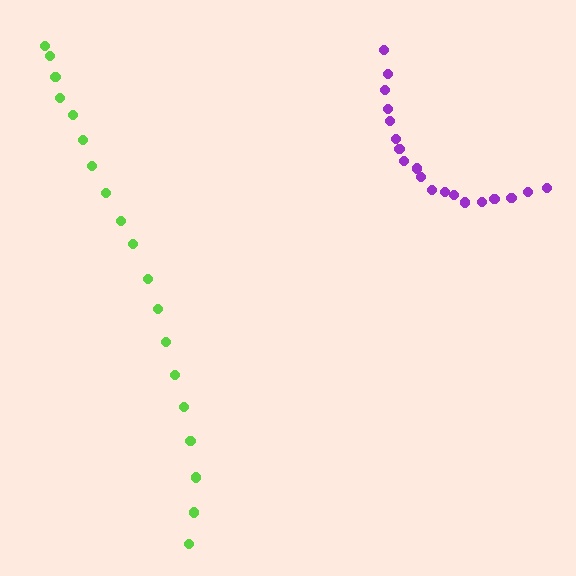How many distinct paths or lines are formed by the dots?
There are 2 distinct paths.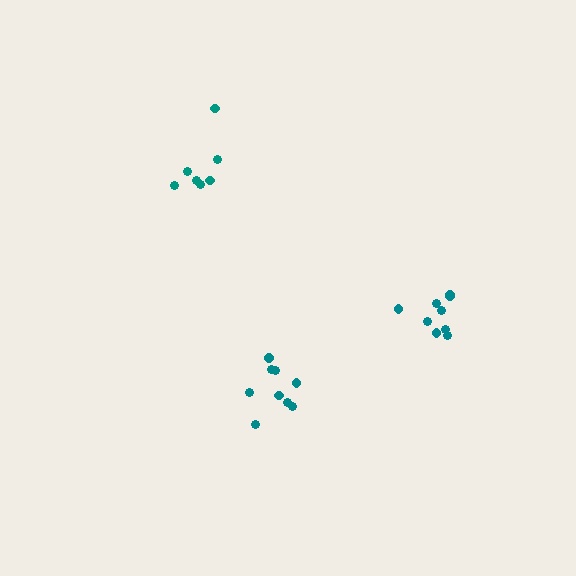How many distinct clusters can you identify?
There are 3 distinct clusters.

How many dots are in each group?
Group 1: 7 dots, Group 2: 9 dots, Group 3: 9 dots (25 total).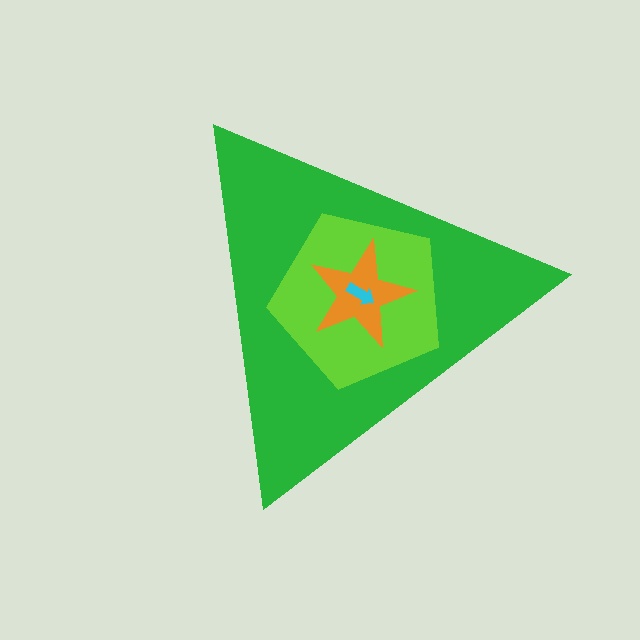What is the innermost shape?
The cyan arrow.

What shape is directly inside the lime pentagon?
The orange star.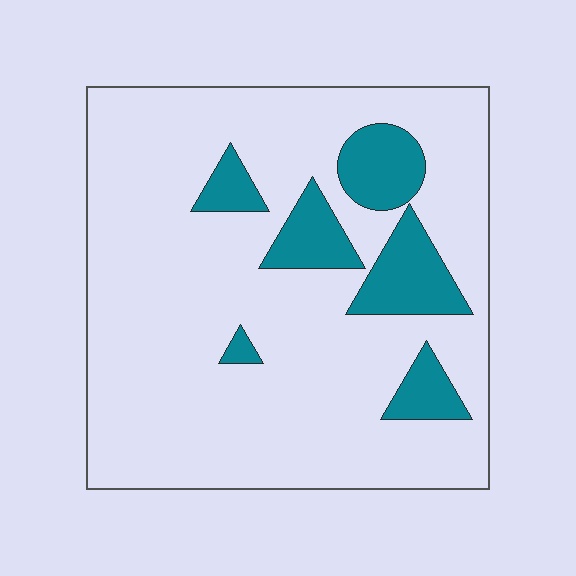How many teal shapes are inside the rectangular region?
6.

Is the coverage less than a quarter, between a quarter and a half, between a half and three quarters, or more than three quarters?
Less than a quarter.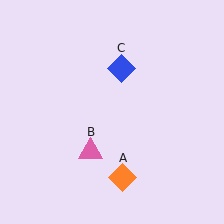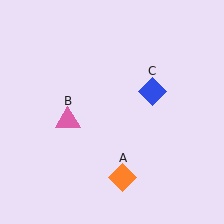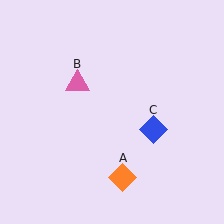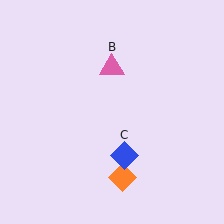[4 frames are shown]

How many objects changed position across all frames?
2 objects changed position: pink triangle (object B), blue diamond (object C).